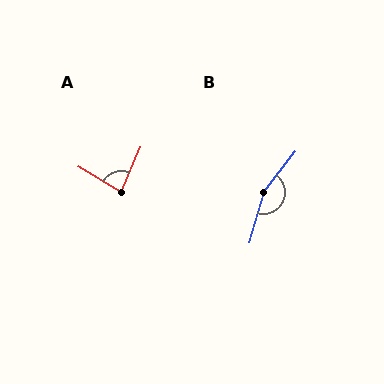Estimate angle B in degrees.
Approximately 158 degrees.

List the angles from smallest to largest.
A (82°), B (158°).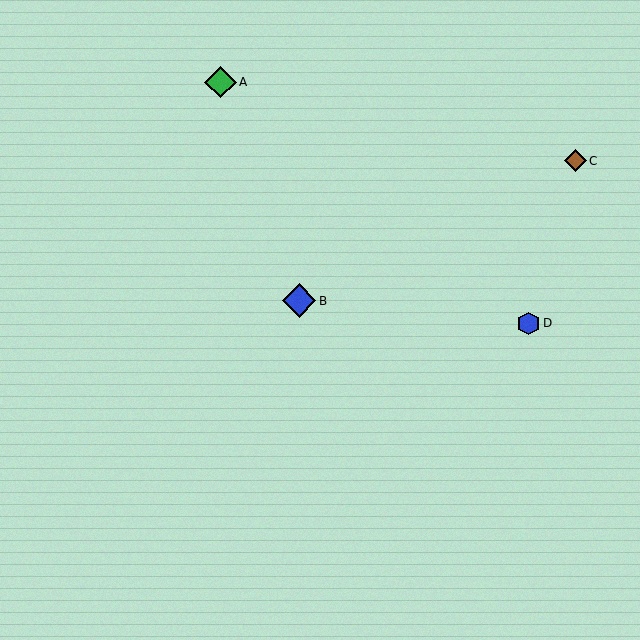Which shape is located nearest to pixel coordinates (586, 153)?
The brown diamond (labeled C) at (575, 161) is nearest to that location.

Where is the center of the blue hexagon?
The center of the blue hexagon is at (529, 323).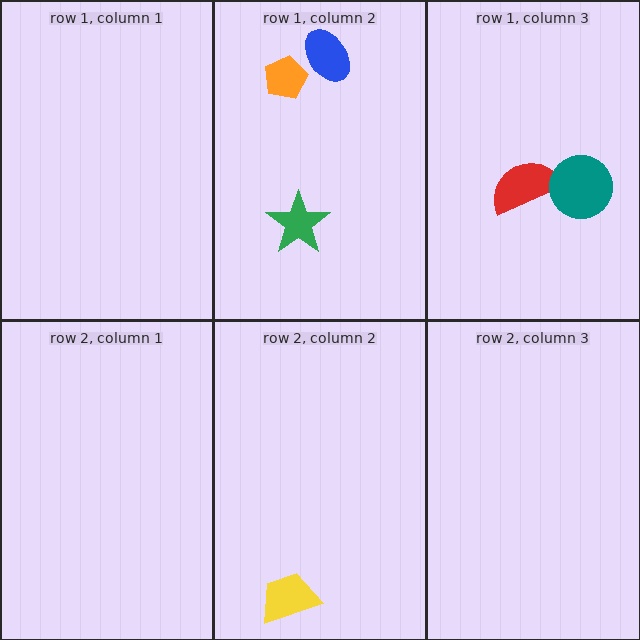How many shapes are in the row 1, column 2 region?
3.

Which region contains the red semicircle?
The row 1, column 3 region.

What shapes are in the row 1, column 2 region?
The blue ellipse, the orange pentagon, the green star.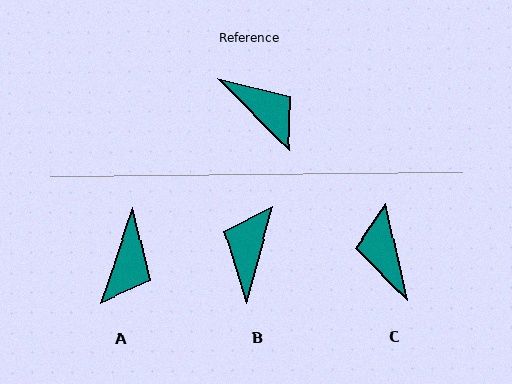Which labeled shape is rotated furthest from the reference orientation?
C, about 148 degrees away.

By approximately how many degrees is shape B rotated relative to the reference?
Approximately 120 degrees counter-clockwise.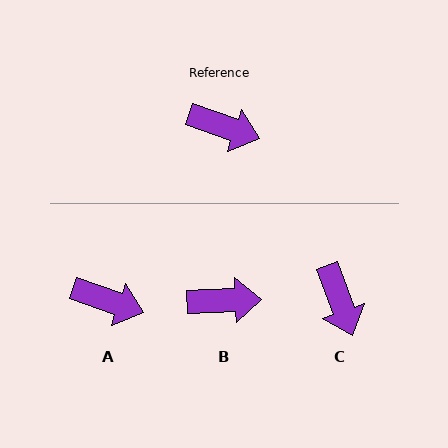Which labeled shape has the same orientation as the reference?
A.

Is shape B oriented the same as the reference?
No, it is off by about 22 degrees.